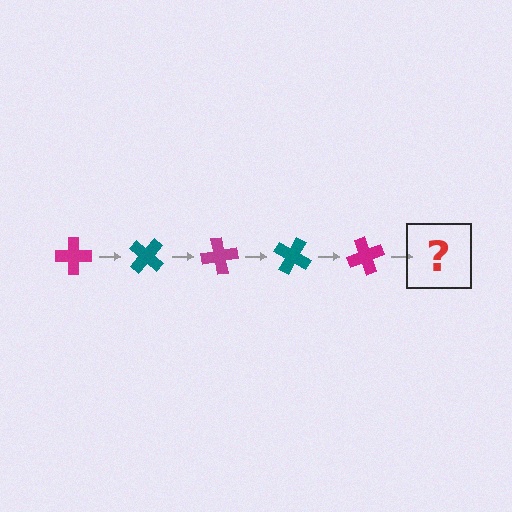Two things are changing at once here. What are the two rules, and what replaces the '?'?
The two rules are that it rotates 40 degrees each step and the color cycles through magenta and teal. The '?' should be a teal cross, rotated 200 degrees from the start.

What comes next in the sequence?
The next element should be a teal cross, rotated 200 degrees from the start.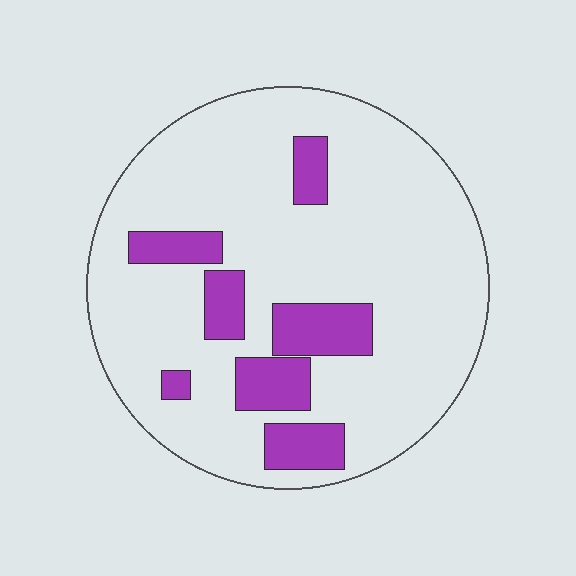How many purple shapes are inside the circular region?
7.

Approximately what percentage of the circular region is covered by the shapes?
Approximately 20%.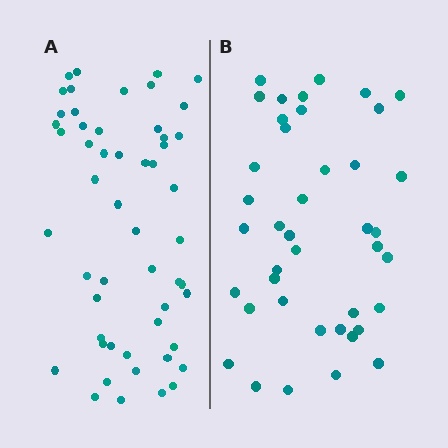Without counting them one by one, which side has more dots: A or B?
Region A (the left region) has more dots.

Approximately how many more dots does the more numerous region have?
Region A has roughly 12 or so more dots than region B.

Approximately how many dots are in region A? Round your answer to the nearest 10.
About 50 dots. (The exact count is 53, which rounds to 50.)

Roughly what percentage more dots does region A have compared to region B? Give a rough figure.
About 30% more.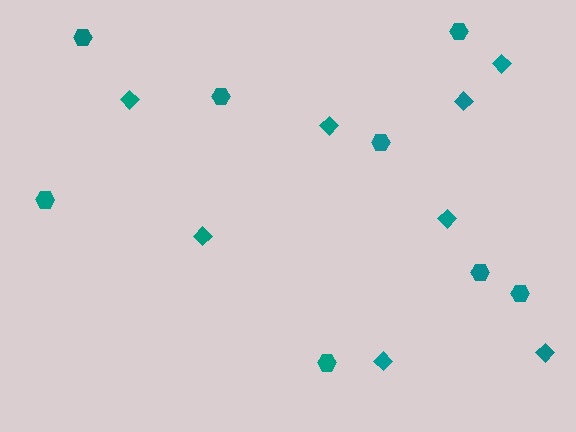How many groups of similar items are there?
There are 2 groups: one group of diamonds (8) and one group of hexagons (8).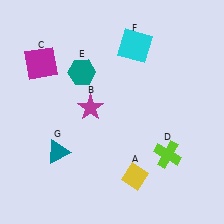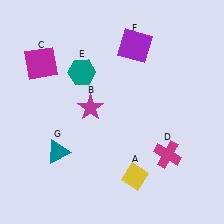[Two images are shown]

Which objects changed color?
D changed from lime to magenta. F changed from cyan to purple.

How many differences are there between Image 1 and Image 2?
There are 2 differences between the two images.